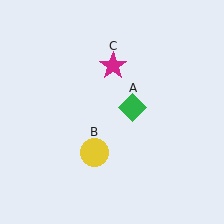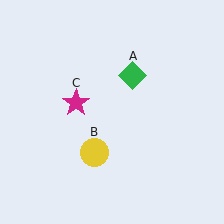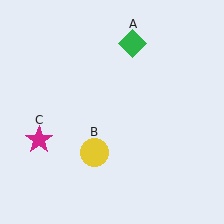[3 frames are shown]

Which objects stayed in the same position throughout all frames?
Yellow circle (object B) remained stationary.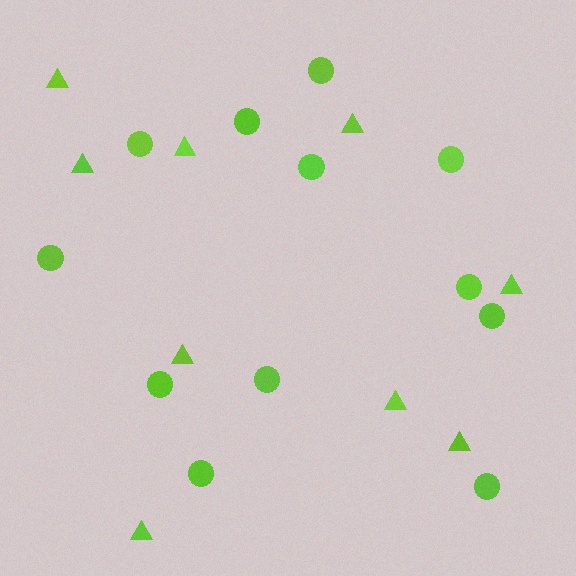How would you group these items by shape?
There are 2 groups: one group of triangles (9) and one group of circles (12).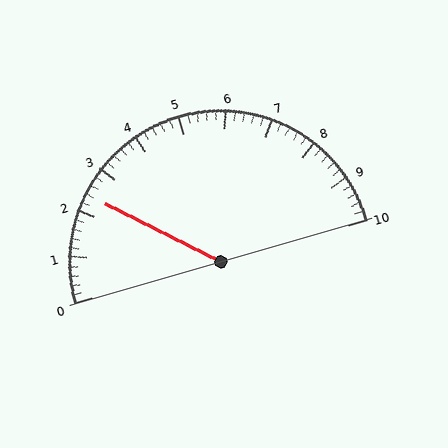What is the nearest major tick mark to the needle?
The nearest major tick mark is 2.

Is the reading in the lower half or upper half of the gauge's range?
The reading is in the lower half of the range (0 to 10).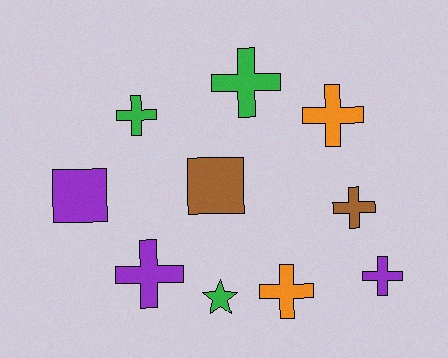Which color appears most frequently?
Green, with 3 objects.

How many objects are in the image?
There are 10 objects.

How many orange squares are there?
There are no orange squares.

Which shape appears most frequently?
Cross, with 7 objects.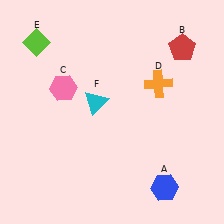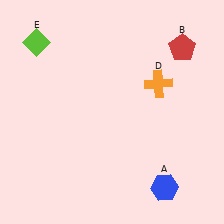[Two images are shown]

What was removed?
The cyan triangle (F), the pink hexagon (C) were removed in Image 2.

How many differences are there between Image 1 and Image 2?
There are 2 differences between the two images.